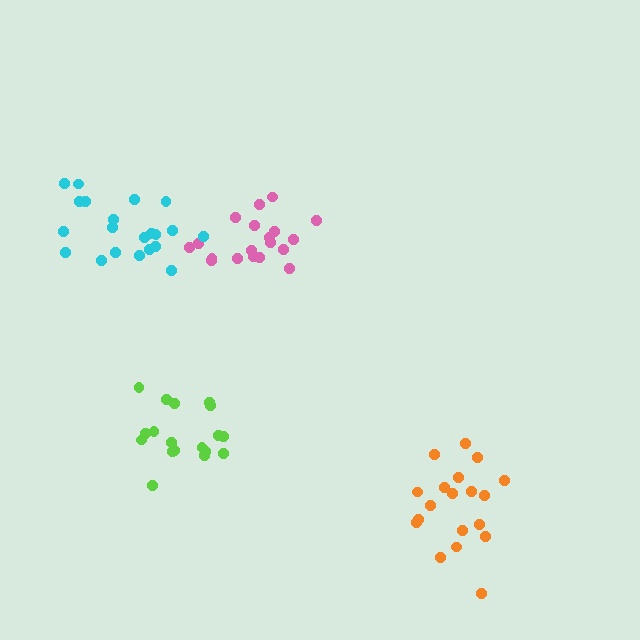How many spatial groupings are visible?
There are 4 spatial groupings.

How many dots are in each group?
Group 1: 18 dots, Group 2: 19 dots, Group 3: 19 dots, Group 4: 21 dots (77 total).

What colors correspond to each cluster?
The clusters are colored: lime, orange, pink, cyan.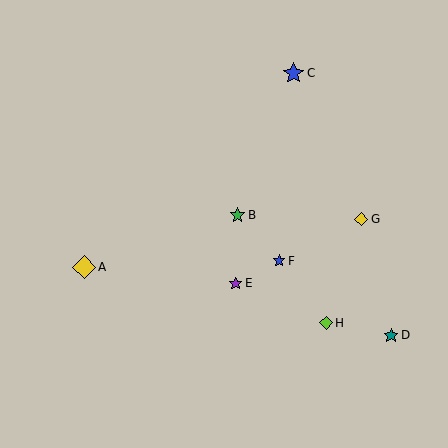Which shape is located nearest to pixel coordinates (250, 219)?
The green star (labeled B) at (237, 215) is nearest to that location.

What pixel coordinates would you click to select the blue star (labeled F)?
Click at (279, 261) to select the blue star F.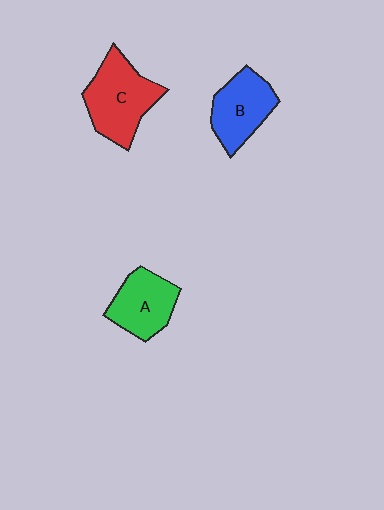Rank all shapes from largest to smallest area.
From largest to smallest: C (red), B (blue), A (green).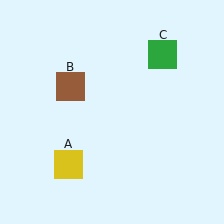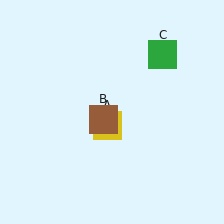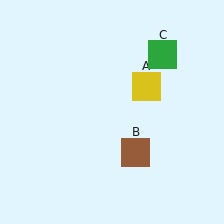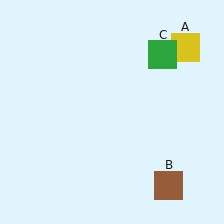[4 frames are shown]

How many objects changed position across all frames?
2 objects changed position: yellow square (object A), brown square (object B).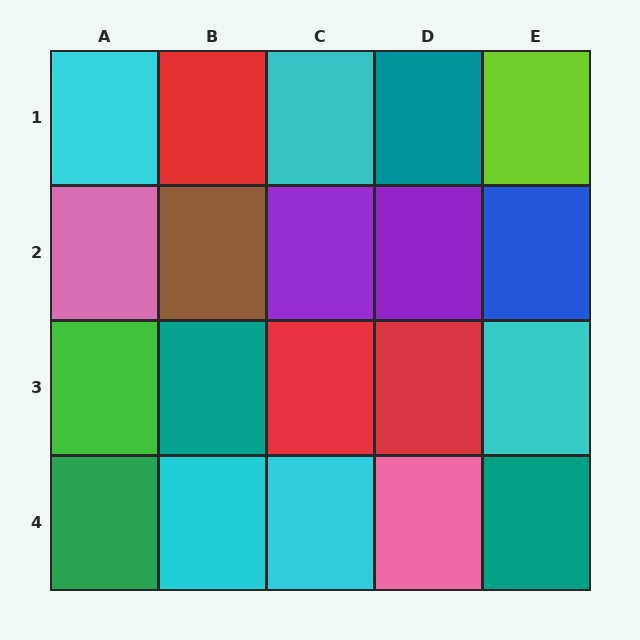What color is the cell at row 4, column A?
Green.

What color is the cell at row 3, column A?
Green.